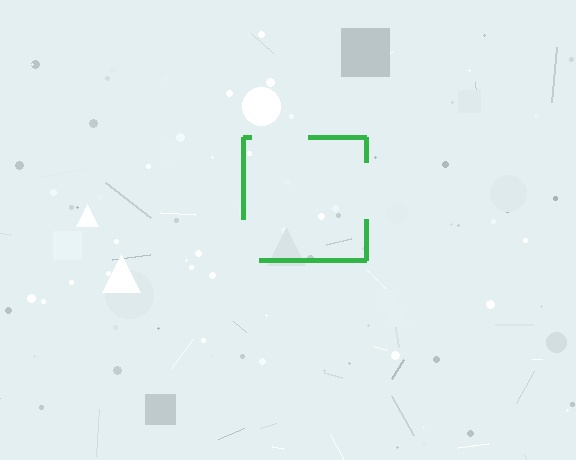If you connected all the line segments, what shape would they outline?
They would outline a square.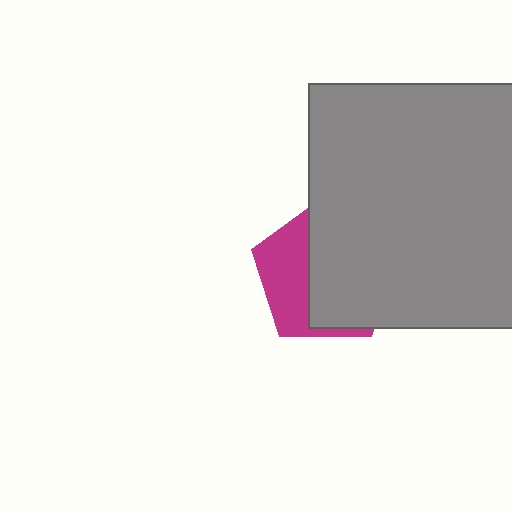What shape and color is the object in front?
The object in front is a gray rectangle.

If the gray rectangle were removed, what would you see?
You would see the complete magenta pentagon.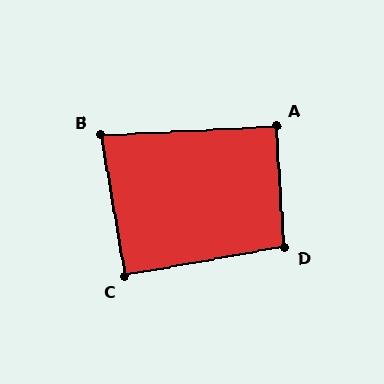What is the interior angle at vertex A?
Approximately 90 degrees (approximately right).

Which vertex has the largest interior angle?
D, at approximately 97 degrees.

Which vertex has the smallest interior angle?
B, at approximately 83 degrees.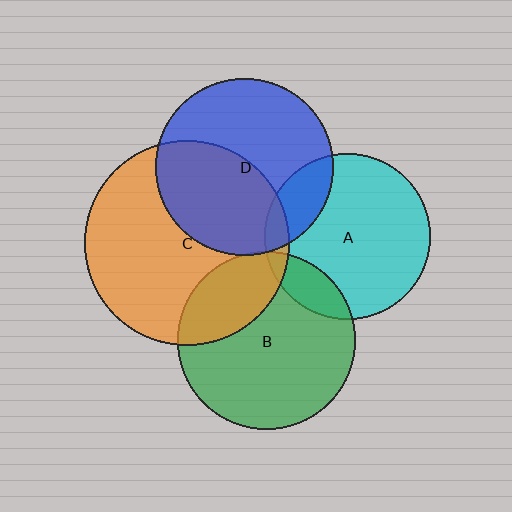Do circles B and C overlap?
Yes.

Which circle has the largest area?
Circle C (orange).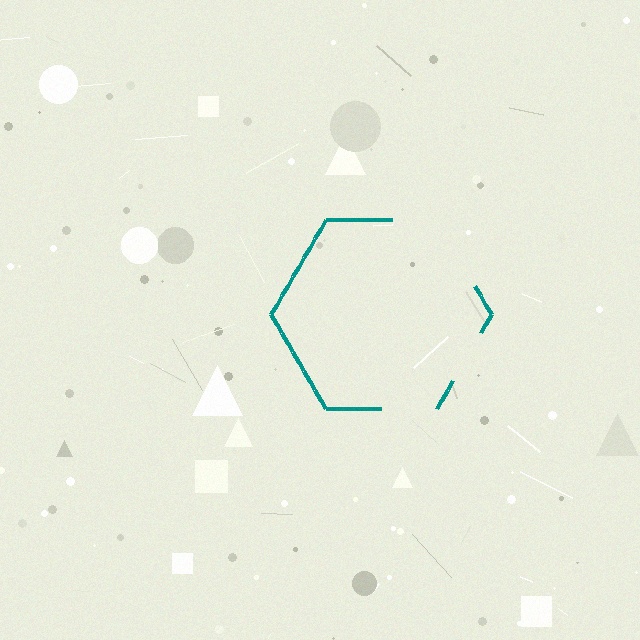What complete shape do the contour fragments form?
The contour fragments form a hexagon.